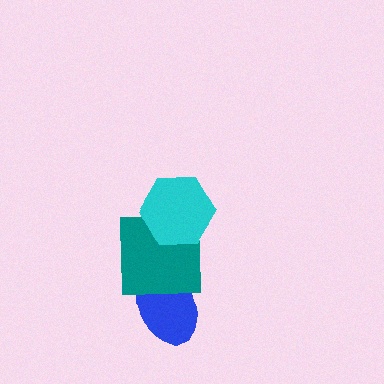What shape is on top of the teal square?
The cyan hexagon is on top of the teal square.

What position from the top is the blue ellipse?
The blue ellipse is 3rd from the top.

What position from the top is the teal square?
The teal square is 2nd from the top.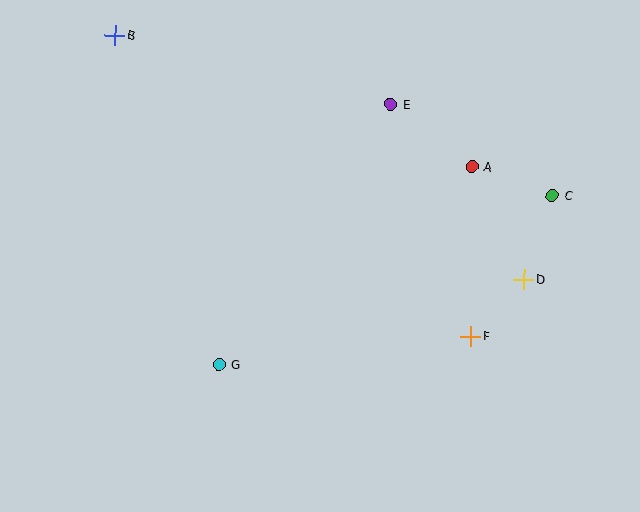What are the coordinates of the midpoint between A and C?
The midpoint between A and C is at (512, 181).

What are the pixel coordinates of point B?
Point B is at (115, 35).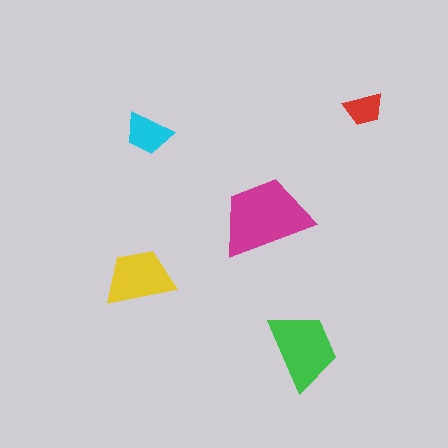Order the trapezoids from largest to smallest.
the magenta one, the green one, the yellow one, the cyan one, the red one.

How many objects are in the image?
There are 5 objects in the image.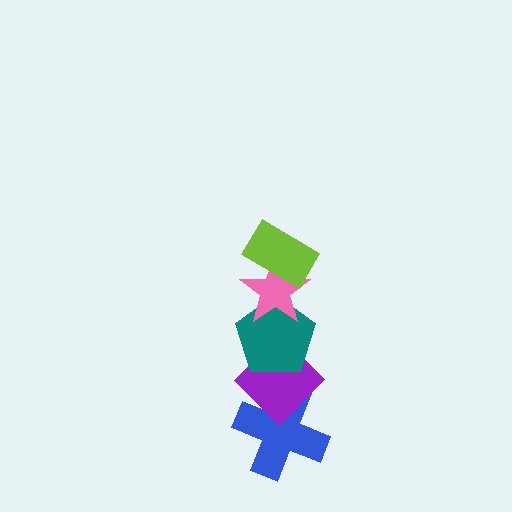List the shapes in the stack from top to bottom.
From top to bottom: the lime rectangle, the pink star, the teal pentagon, the purple diamond, the blue cross.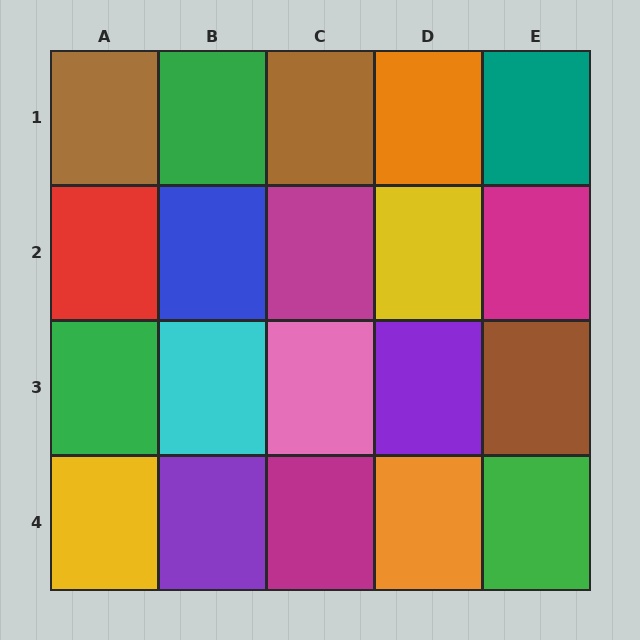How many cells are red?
1 cell is red.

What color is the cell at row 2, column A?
Red.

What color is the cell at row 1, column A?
Brown.